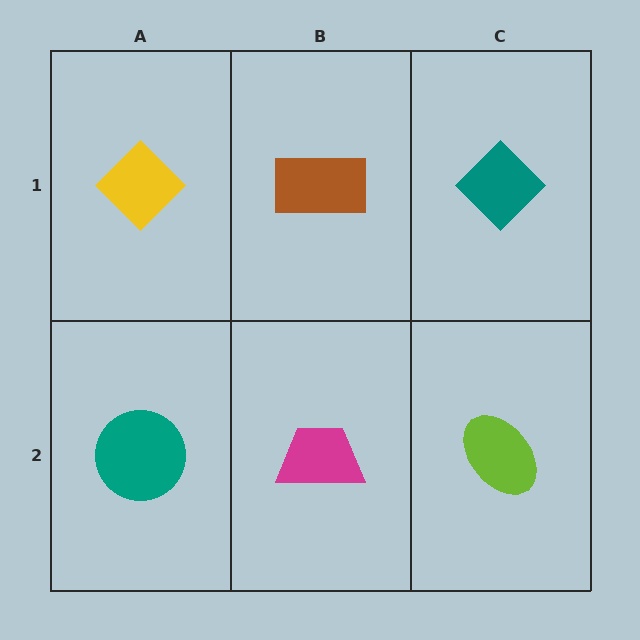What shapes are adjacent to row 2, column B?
A brown rectangle (row 1, column B), a teal circle (row 2, column A), a lime ellipse (row 2, column C).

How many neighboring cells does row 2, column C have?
2.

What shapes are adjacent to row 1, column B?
A magenta trapezoid (row 2, column B), a yellow diamond (row 1, column A), a teal diamond (row 1, column C).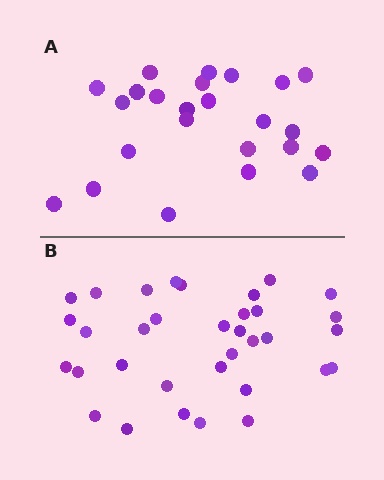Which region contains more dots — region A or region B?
Region B (the bottom region) has more dots.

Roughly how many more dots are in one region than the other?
Region B has roughly 10 or so more dots than region A.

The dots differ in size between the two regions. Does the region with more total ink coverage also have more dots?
No. Region A has more total ink coverage because its dots are larger, but region B actually contains more individual dots. Total area can be misleading — the number of items is what matters here.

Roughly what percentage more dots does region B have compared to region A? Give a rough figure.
About 40% more.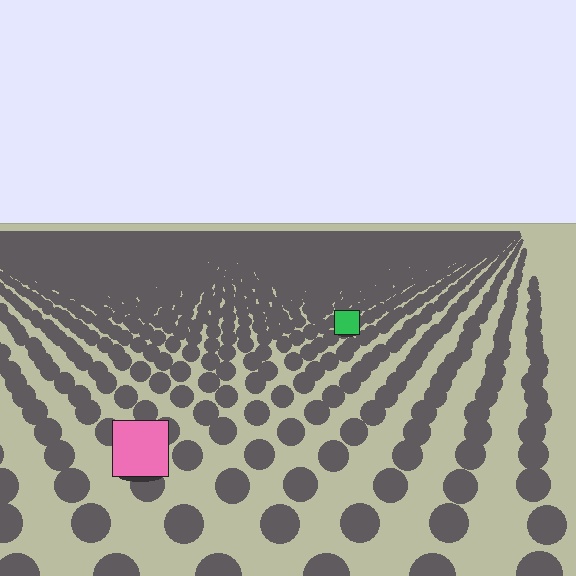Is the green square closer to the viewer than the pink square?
No. The pink square is closer — you can tell from the texture gradient: the ground texture is coarser near it.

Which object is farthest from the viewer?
The green square is farthest from the viewer. It appears smaller and the ground texture around it is denser.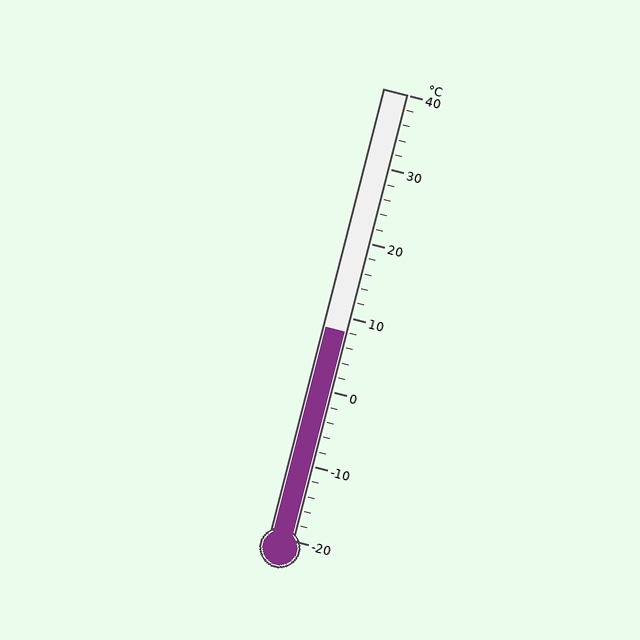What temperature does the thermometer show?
The thermometer shows approximately 8°C.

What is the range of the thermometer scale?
The thermometer scale ranges from -20°C to 40°C.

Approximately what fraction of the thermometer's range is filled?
The thermometer is filled to approximately 45% of its range.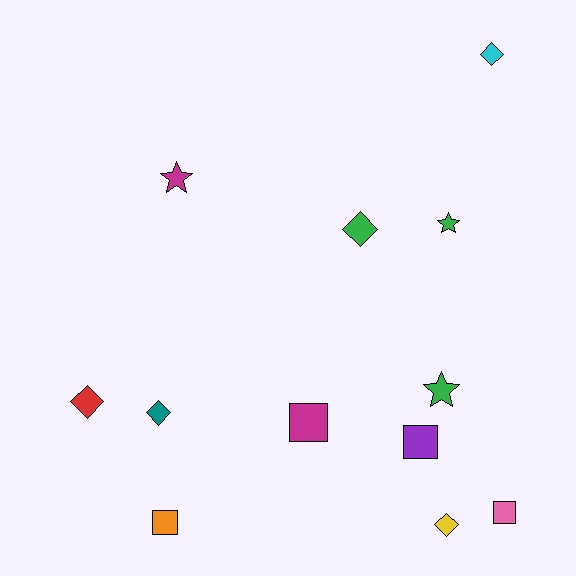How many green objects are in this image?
There are 3 green objects.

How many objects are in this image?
There are 12 objects.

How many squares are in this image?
There are 4 squares.